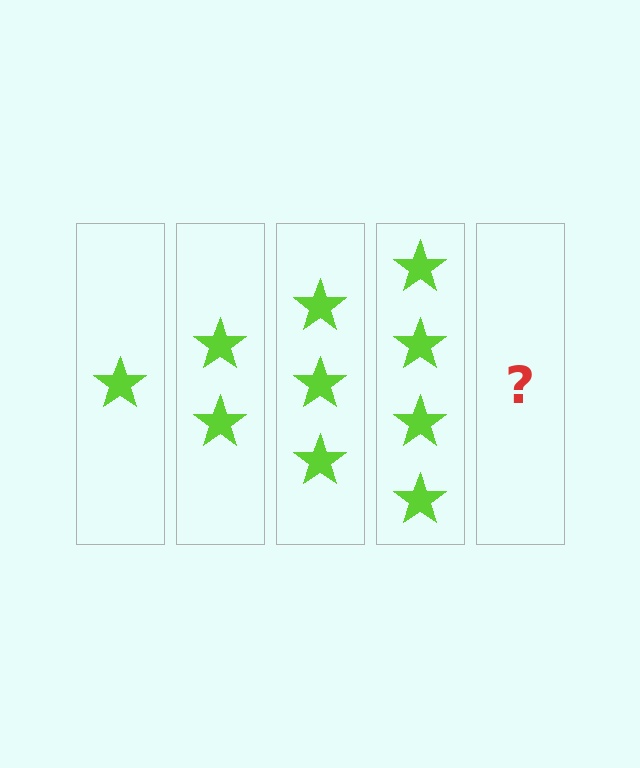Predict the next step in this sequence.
The next step is 5 stars.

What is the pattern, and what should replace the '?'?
The pattern is that each step adds one more star. The '?' should be 5 stars.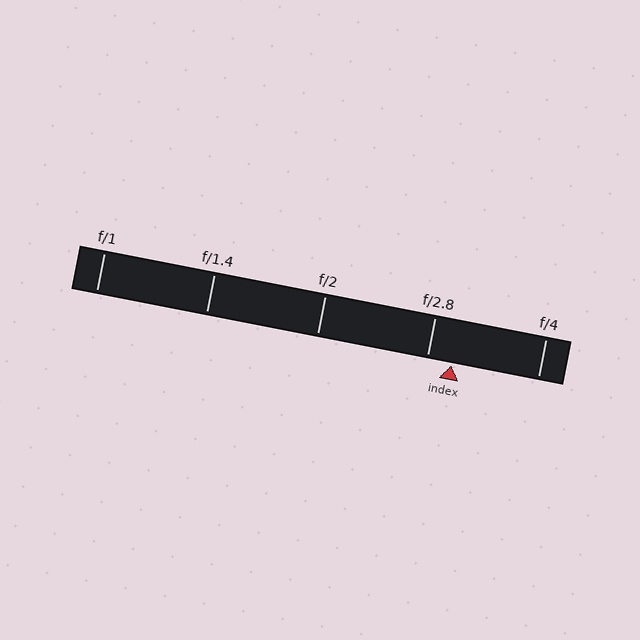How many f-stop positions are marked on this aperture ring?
There are 5 f-stop positions marked.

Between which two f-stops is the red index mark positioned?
The index mark is between f/2.8 and f/4.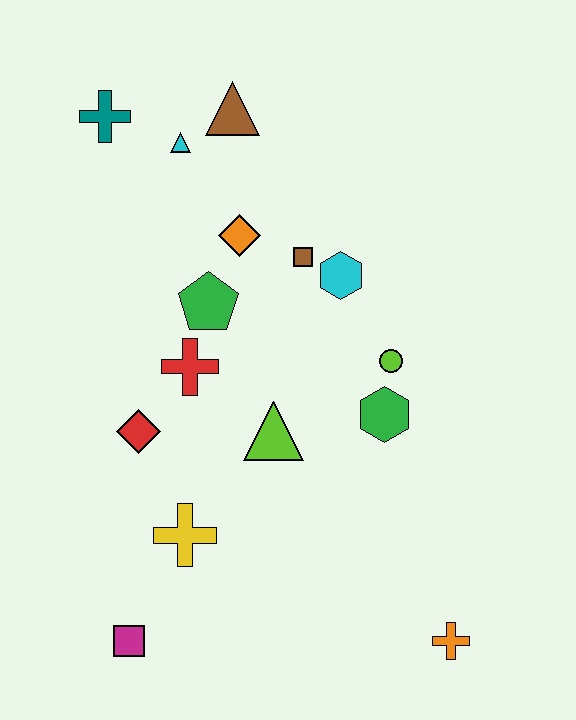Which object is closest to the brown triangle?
The cyan triangle is closest to the brown triangle.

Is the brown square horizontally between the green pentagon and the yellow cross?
No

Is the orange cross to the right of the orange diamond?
Yes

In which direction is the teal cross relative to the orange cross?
The teal cross is above the orange cross.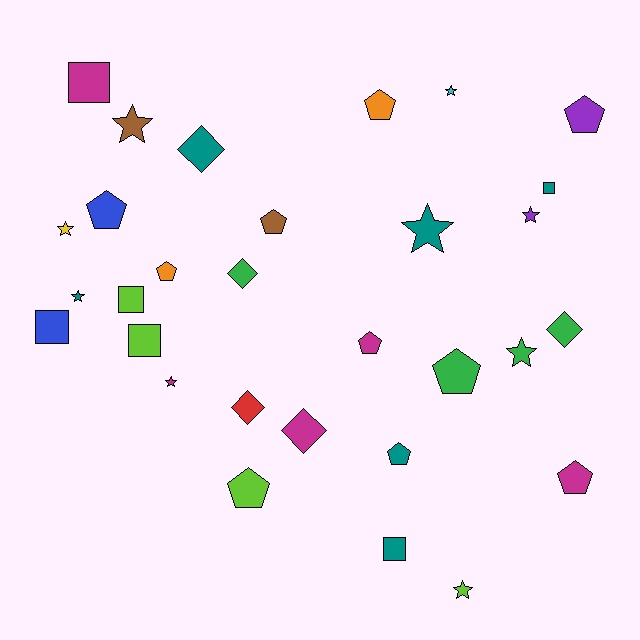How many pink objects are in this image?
There are no pink objects.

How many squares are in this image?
There are 6 squares.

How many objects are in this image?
There are 30 objects.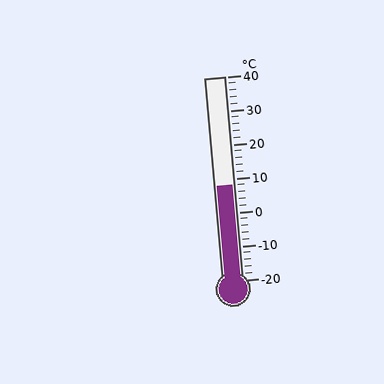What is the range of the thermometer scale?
The thermometer scale ranges from -20°C to 40°C.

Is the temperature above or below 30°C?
The temperature is below 30°C.